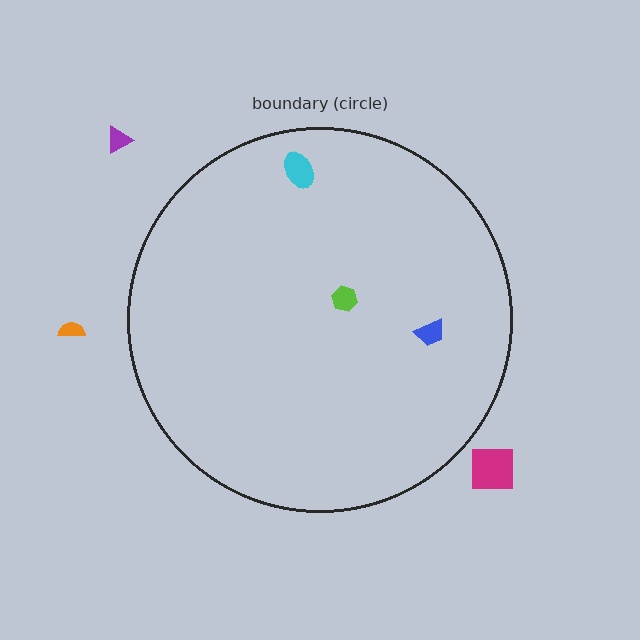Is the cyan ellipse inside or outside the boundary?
Inside.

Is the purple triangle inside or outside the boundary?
Outside.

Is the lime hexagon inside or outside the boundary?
Inside.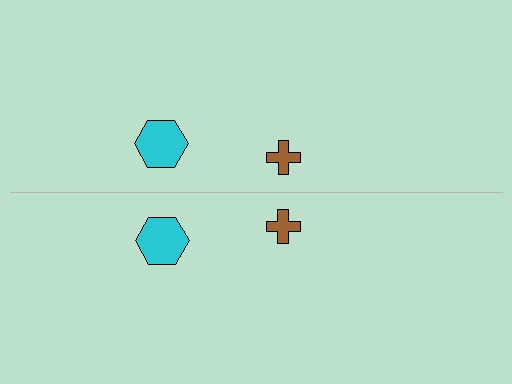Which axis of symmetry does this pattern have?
The pattern has a horizontal axis of symmetry running through the center of the image.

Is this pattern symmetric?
Yes, this pattern has bilateral (reflection) symmetry.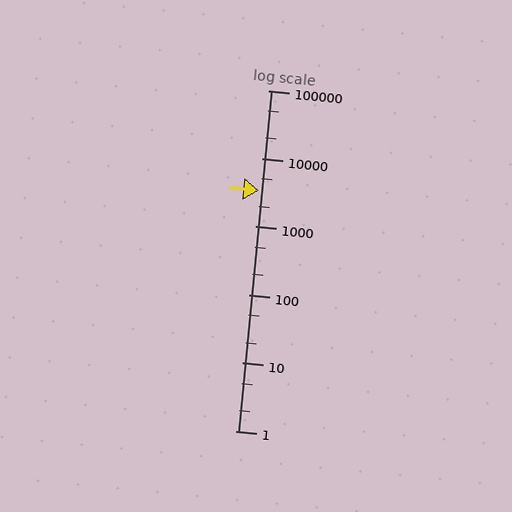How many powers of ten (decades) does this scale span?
The scale spans 5 decades, from 1 to 100000.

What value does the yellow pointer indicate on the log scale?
The pointer indicates approximately 3400.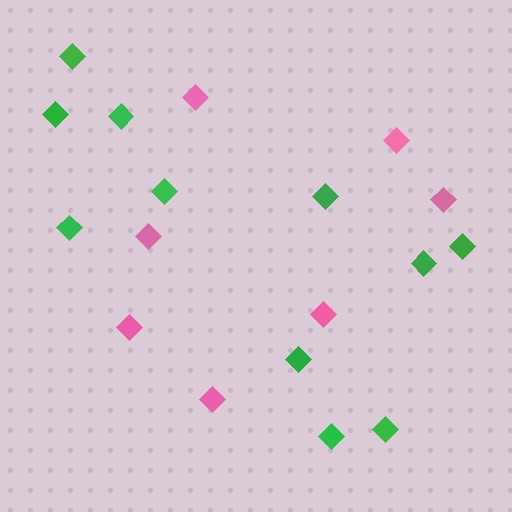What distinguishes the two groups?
There are 2 groups: one group of pink diamonds (7) and one group of green diamonds (11).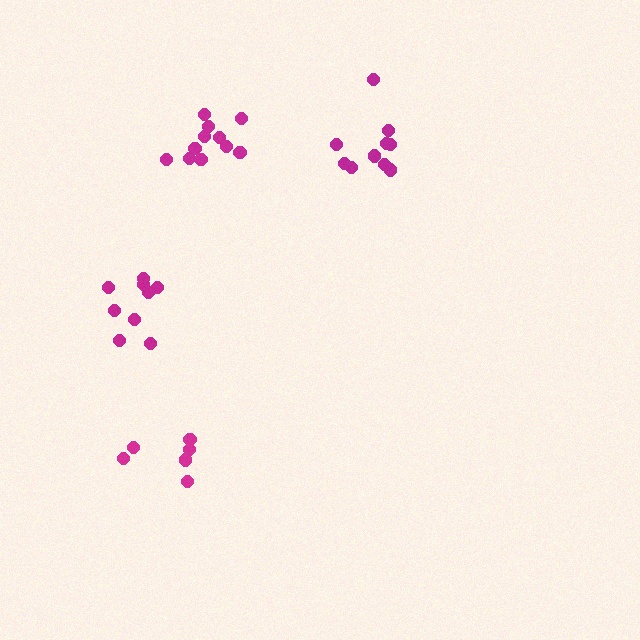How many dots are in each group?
Group 1: 6 dots, Group 2: 11 dots, Group 3: 9 dots, Group 4: 10 dots (36 total).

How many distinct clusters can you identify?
There are 4 distinct clusters.